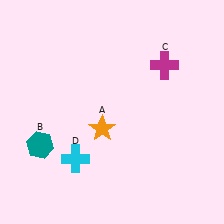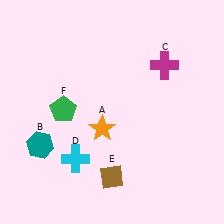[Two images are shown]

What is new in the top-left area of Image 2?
A green pentagon (F) was added in the top-left area of Image 2.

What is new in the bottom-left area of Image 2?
A brown diamond (E) was added in the bottom-left area of Image 2.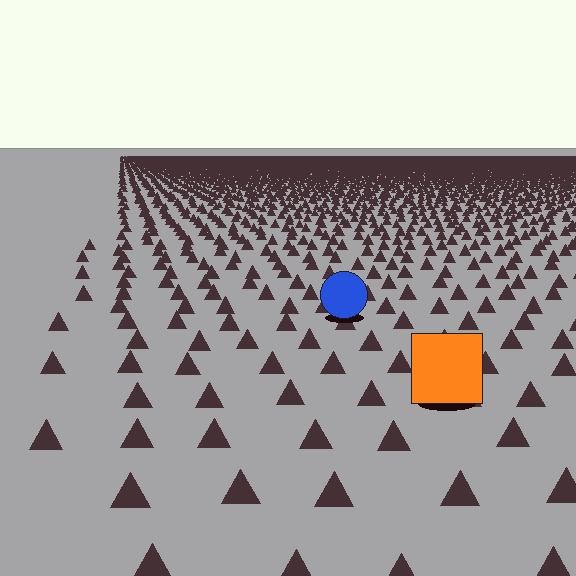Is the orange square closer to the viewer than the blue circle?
Yes. The orange square is closer — you can tell from the texture gradient: the ground texture is coarser near it.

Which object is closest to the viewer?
The orange square is closest. The texture marks near it are larger and more spread out.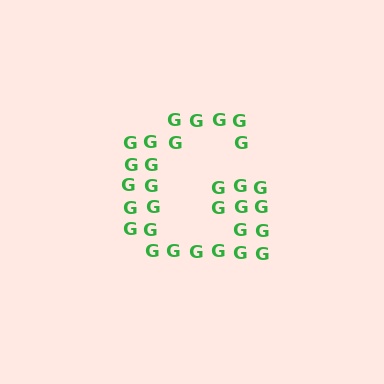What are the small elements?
The small elements are letter G's.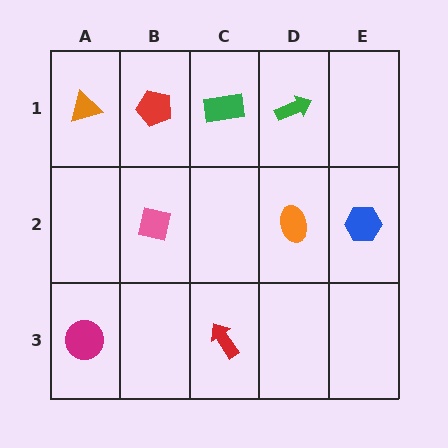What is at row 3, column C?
A red arrow.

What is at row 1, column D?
A green arrow.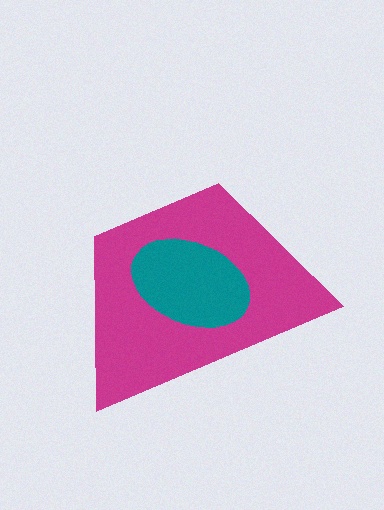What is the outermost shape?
The magenta trapezoid.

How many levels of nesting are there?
2.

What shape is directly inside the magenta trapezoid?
The teal ellipse.